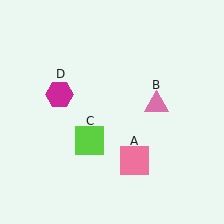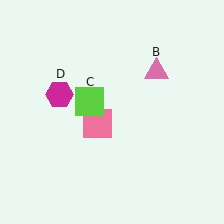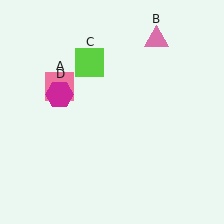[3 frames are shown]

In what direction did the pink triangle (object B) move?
The pink triangle (object B) moved up.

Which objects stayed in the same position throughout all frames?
Magenta hexagon (object D) remained stationary.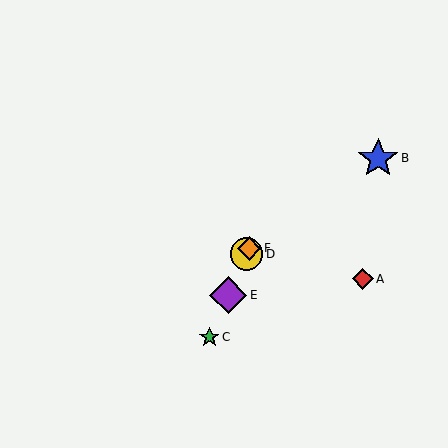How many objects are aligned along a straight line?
4 objects (C, D, E, F) are aligned along a straight line.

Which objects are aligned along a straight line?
Objects C, D, E, F are aligned along a straight line.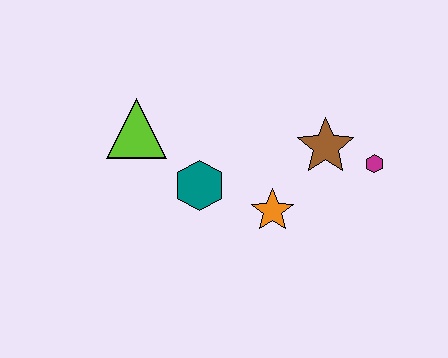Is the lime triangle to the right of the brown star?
No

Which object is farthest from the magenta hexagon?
The lime triangle is farthest from the magenta hexagon.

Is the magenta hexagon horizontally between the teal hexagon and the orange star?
No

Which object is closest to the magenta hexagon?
The brown star is closest to the magenta hexagon.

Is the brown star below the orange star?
No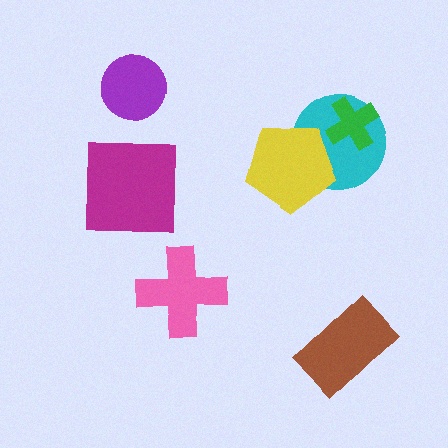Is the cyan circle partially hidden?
Yes, it is partially covered by another shape.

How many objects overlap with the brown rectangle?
0 objects overlap with the brown rectangle.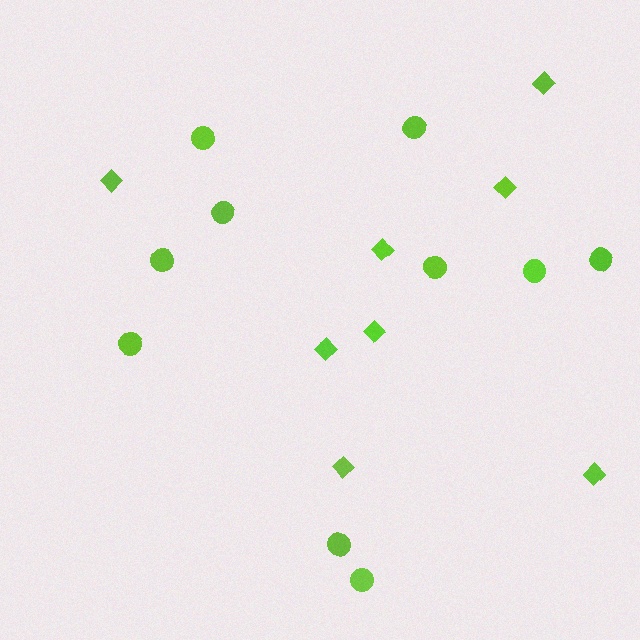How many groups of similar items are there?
There are 2 groups: one group of circles (10) and one group of diamonds (8).